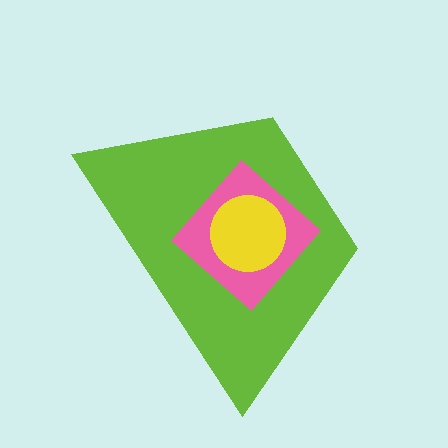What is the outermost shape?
The lime trapezoid.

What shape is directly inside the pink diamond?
The yellow circle.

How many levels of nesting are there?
3.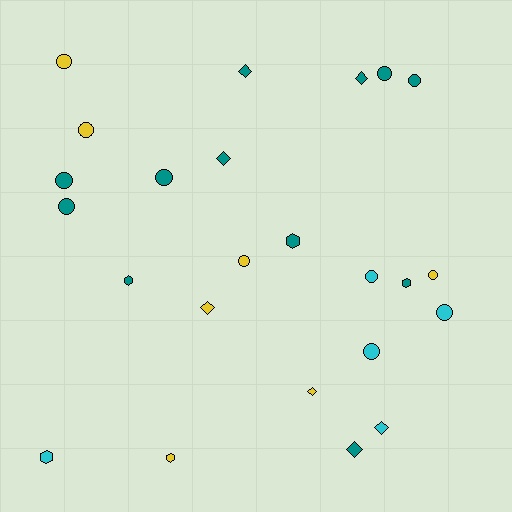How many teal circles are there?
There are 5 teal circles.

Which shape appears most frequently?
Circle, with 12 objects.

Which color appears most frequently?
Teal, with 12 objects.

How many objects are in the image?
There are 24 objects.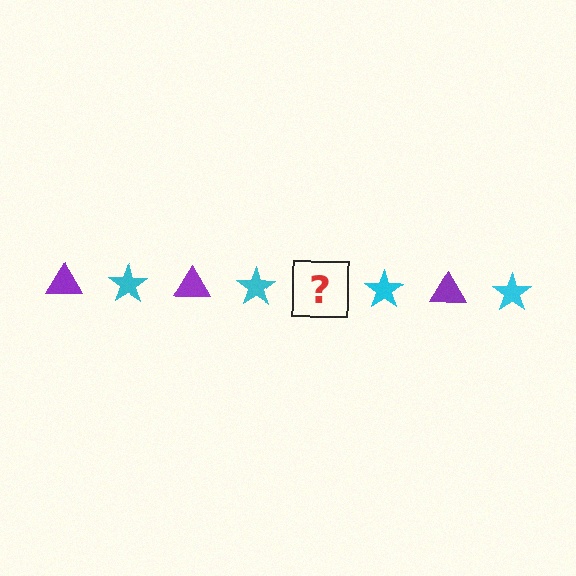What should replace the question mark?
The question mark should be replaced with a purple triangle.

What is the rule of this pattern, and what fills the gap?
The rule is that the pattern alternates between purple triangle and cyan star. The gap should be filled with a purple triangle.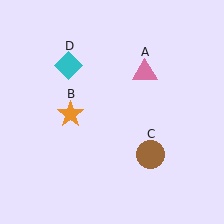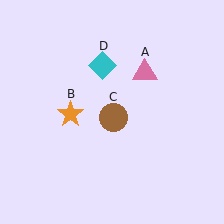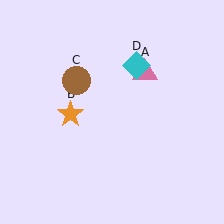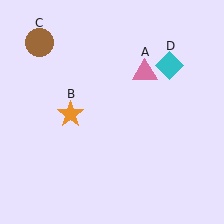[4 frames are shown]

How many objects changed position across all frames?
2 objects changed position: brown circle (object C), cyan diamond (object D).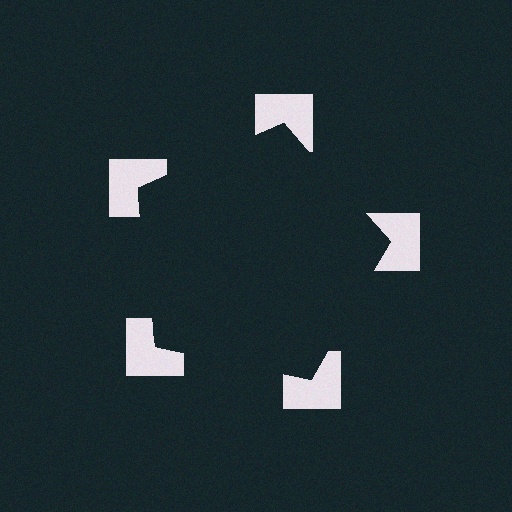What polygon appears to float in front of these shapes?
An illusory pentagon — its edges are inferred from the aligned wedge cuts in the notched squares, not physically drawn.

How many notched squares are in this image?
There are 5 — one at each vertex of the illusory pentagon.